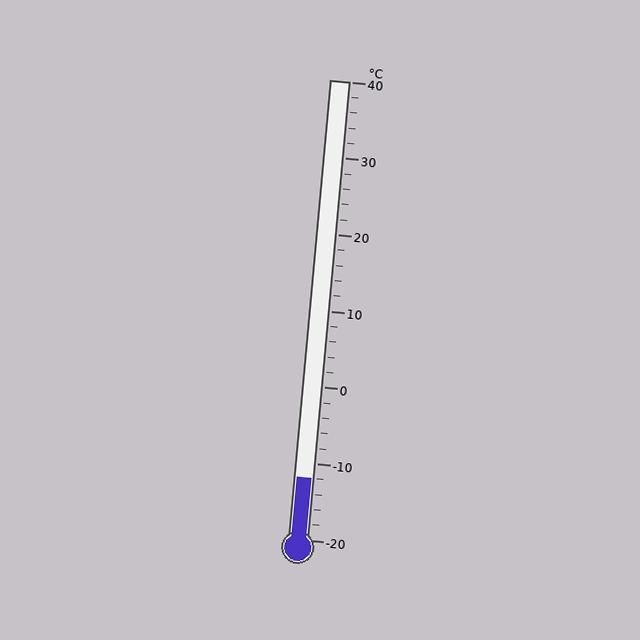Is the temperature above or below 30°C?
The temperature is below 30°C.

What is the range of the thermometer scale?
The thermometer scale ranges from -20°C to 40°C.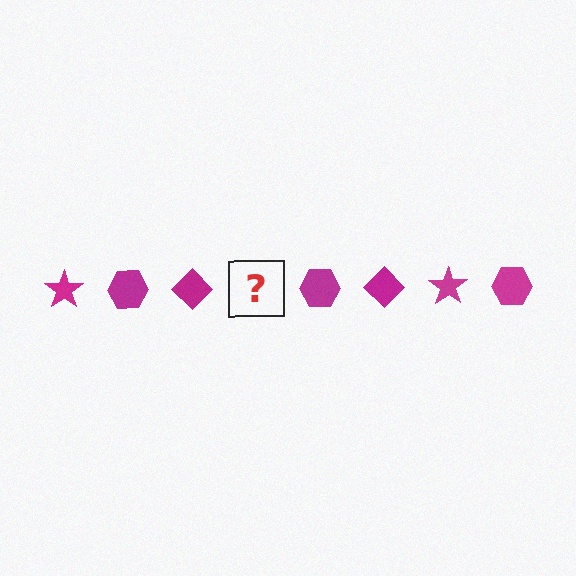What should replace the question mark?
The question mark should be replaced with a magenta star.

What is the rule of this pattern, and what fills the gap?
The rule is that the pattern cycles through star, hexagon, diamond shapes in magenta. The gap should be filled with a magenta star.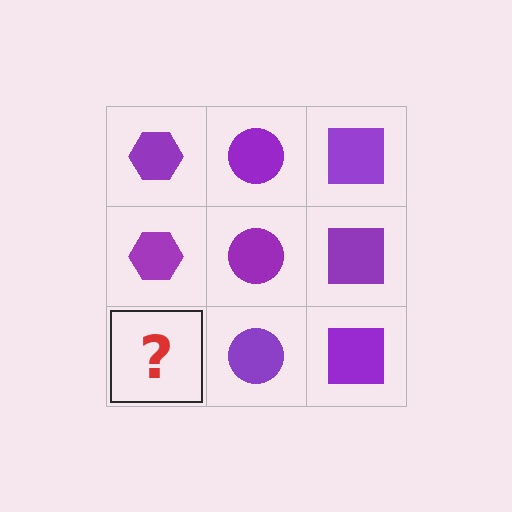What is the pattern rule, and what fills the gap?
The rule is that each column has a consistent shape. The gap should be filled with a purple hexagon.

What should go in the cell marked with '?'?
The missing cell should contain a purple hexagon.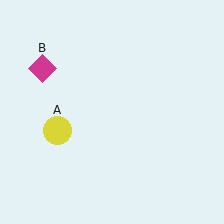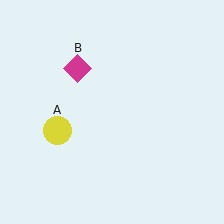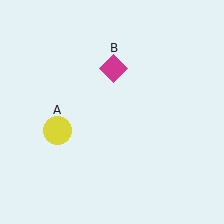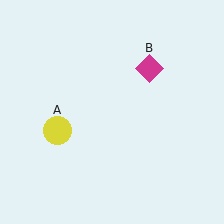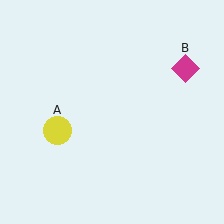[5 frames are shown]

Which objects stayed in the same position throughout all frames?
Yellow circle (object A) remained stationary.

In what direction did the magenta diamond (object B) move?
The magenta diamond (object B) moved right.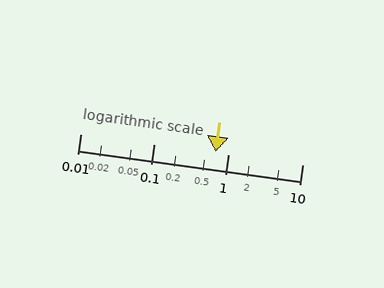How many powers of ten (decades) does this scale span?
The scale spans 3 decades, from 0.01 to 10.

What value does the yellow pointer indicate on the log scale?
The pointer indicates approximately 0.67.